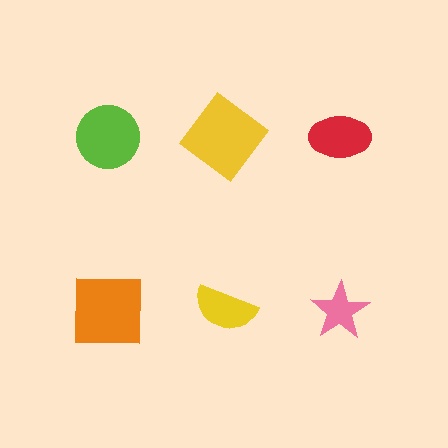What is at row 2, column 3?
A pink star.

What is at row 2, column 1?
An orange square.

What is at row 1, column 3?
A red ellipse.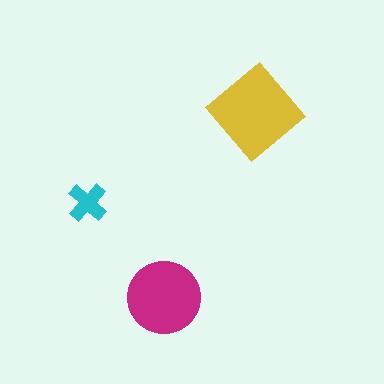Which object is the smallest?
The cyan cross.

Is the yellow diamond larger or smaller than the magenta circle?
Larger.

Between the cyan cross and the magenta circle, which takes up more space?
The magenta circle.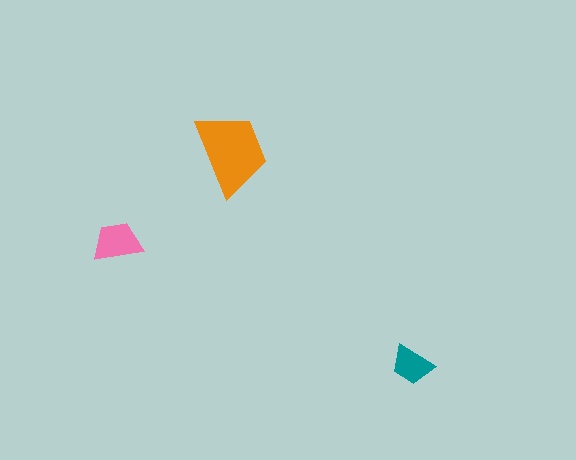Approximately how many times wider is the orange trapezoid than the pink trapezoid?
About 1.5 times wider.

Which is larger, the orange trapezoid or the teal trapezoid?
The orange one.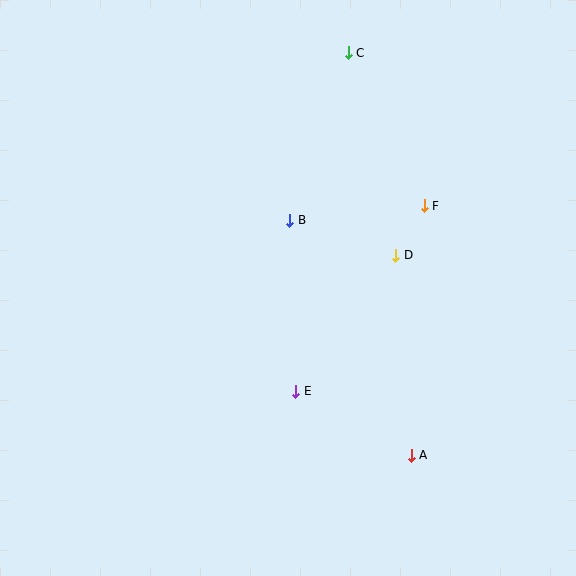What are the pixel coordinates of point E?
Point E is at (296, 391).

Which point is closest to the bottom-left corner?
Point E is closest to the bottom-left corner.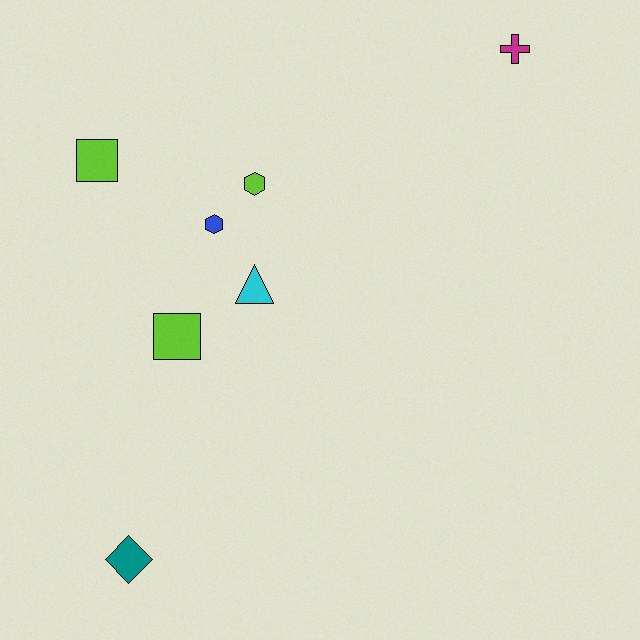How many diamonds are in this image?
There is 1 diamond.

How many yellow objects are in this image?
There are no yellow objects.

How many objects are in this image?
There are 7 objects.